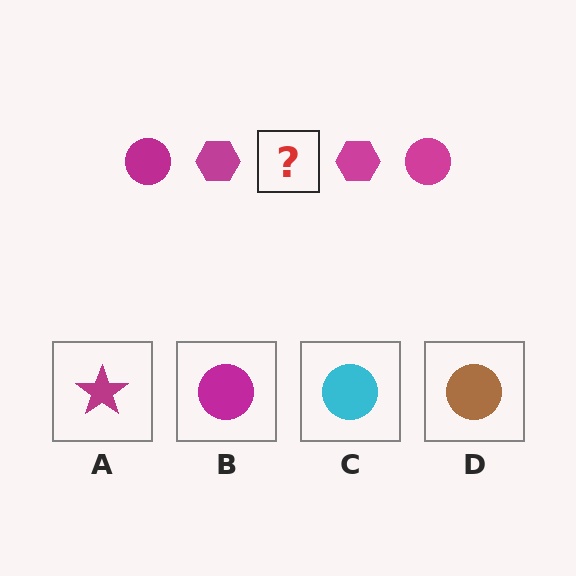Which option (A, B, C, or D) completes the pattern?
B.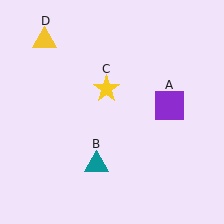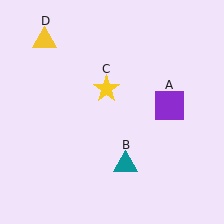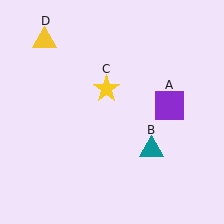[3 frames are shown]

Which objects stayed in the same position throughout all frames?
Purple square (object A) and yellow star (object C) and yellow triangle (object D) remained stationary.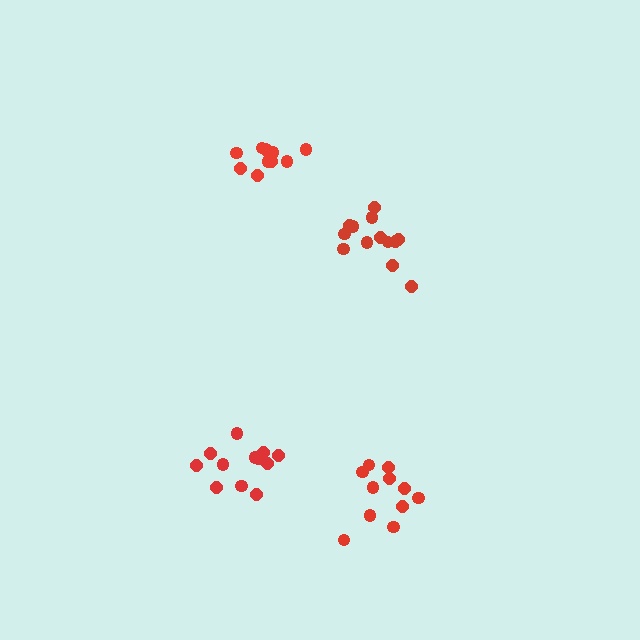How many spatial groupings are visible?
There are 4 spatial groupings.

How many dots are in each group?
Group 1: 13 dots, Group 2: 11 dots, Group 3: 13 dots, Group 4: 11 dots (48 total).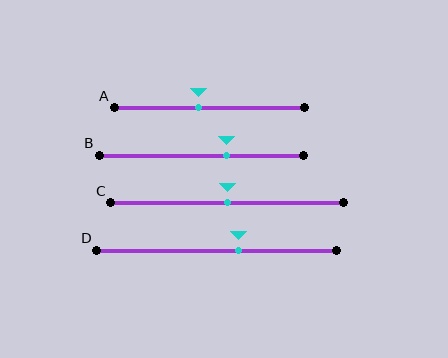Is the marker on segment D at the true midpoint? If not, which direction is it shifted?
No, the marker on segment D is shifted to the right by about 9% of the segment length.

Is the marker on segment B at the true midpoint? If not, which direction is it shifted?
No, the marker on segment B is shifted to the right by about 13% of the segment length.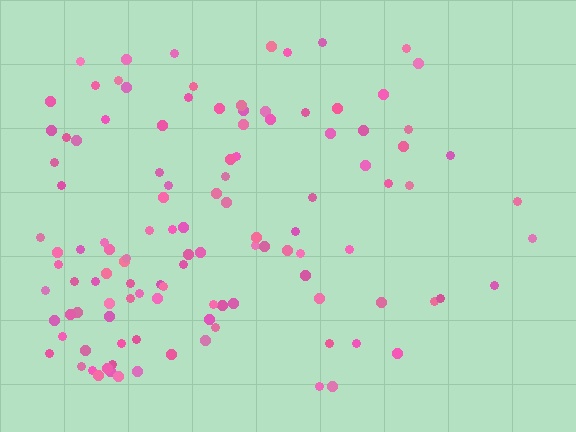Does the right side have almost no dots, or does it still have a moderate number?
Still a moderate number, just noticeably fewer than the left.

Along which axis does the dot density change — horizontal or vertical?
Horizontal.